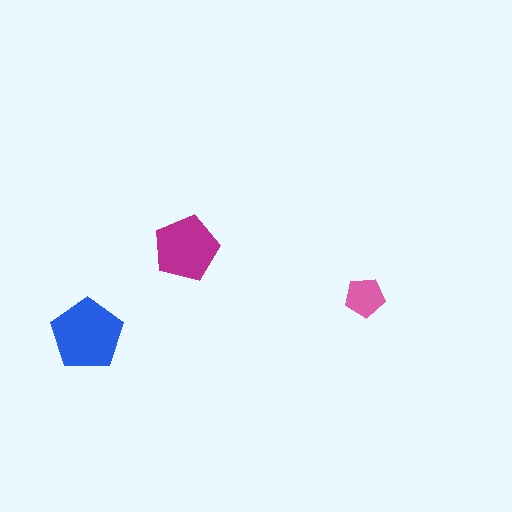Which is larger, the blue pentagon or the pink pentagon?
The blue one.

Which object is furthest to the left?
The blue pentagon is leftmost.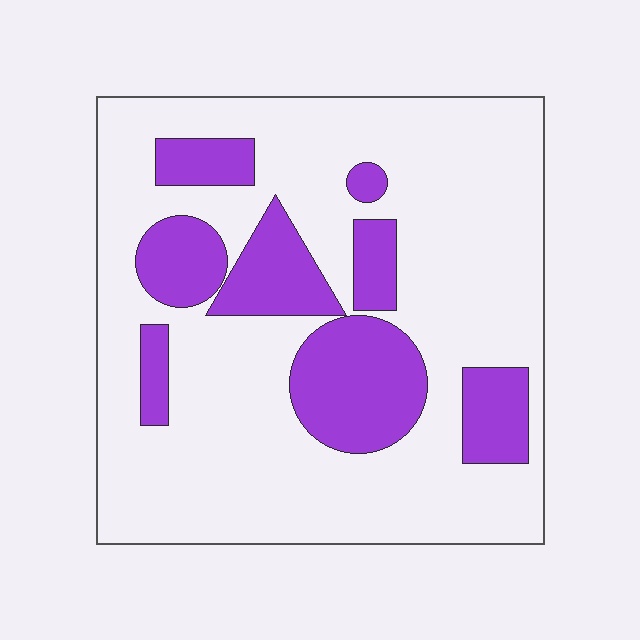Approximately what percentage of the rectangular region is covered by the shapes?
Approximately 25%.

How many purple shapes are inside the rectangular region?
8.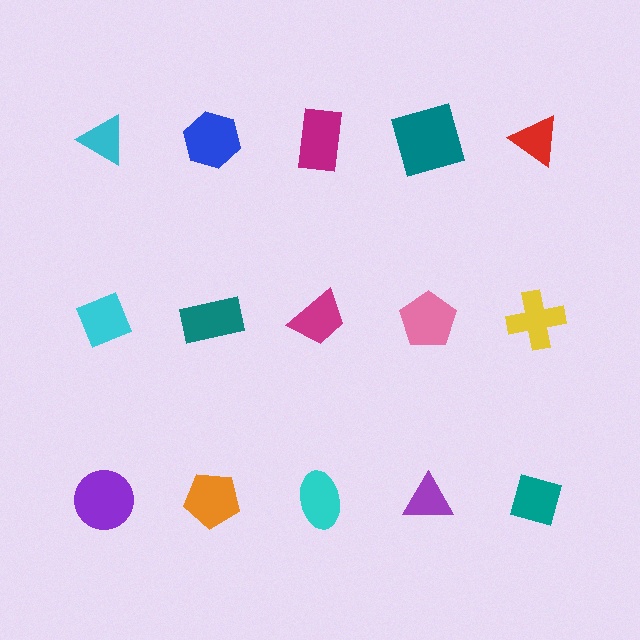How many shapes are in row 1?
5 shapes.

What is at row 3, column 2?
An orange pentagon.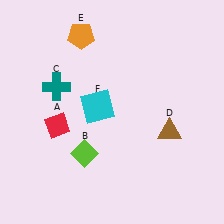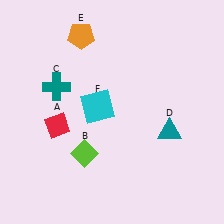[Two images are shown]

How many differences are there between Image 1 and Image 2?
There is 1 difference between the two images.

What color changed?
The triangle (D) changed from brown in Image 1 to teal in Image 2.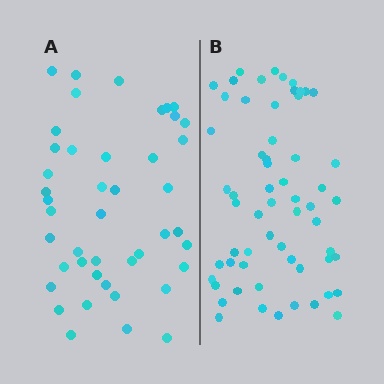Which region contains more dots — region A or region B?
Region B (the right region) has more dots.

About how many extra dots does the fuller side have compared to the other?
Region B has approximately 15 more dots than region A.